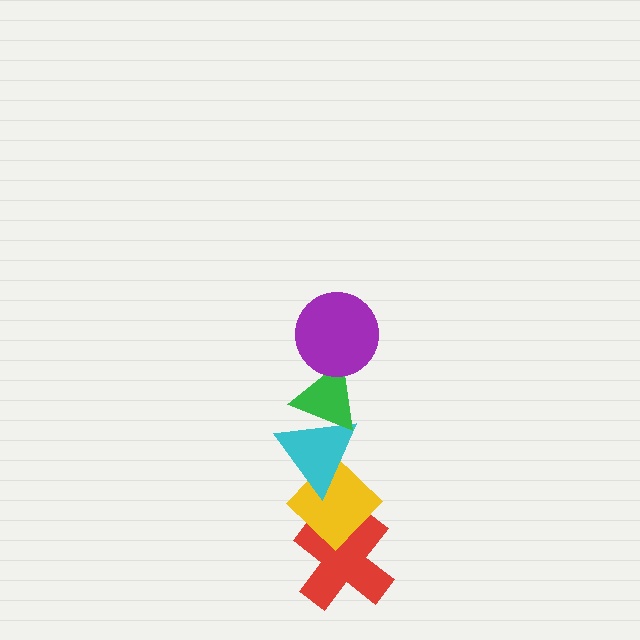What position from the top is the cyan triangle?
The cyan triangle is 3rd from the top.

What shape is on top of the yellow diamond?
The cyan triangle is on top of the yellow diamond.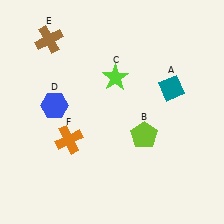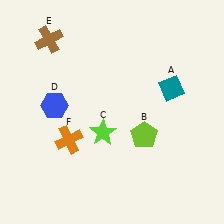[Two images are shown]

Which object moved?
The lime star (C) moved down.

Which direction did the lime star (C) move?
The lime star (C) moved down.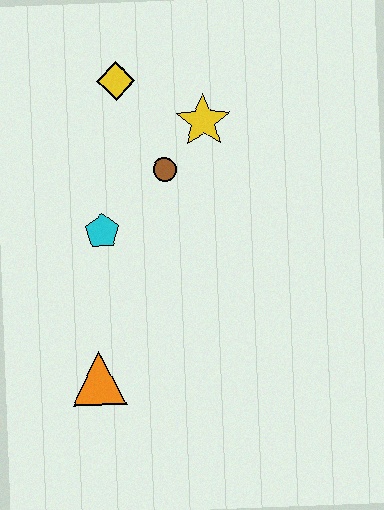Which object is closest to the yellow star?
The brown circle is closest to the yellow star.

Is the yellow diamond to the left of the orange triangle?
No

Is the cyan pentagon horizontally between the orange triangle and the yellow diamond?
Yes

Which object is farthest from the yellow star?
The orange triangle is farthest from the yellow star.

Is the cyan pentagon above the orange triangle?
Yes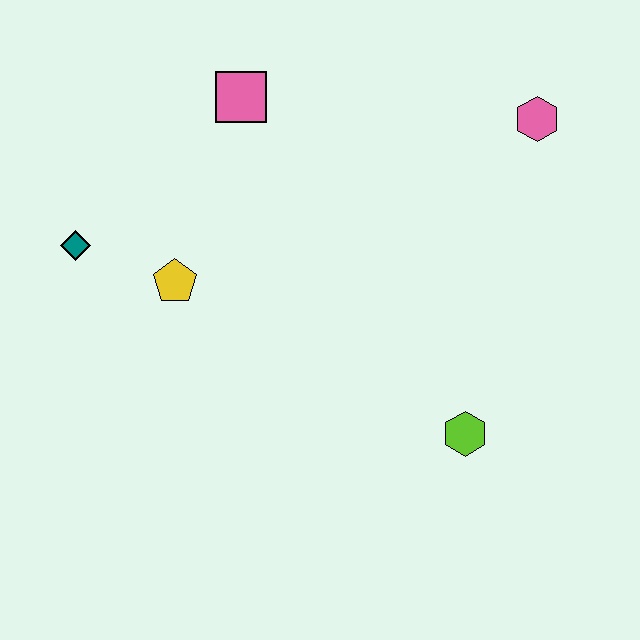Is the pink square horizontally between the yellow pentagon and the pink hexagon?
Yes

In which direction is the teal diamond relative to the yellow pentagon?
The teal diamond is to the left of the yellow pentagon.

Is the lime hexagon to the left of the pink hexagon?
Yes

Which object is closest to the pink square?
The yellow pentagon is closest to the pink square.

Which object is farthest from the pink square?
The lime hexagon is farthest from the pink square.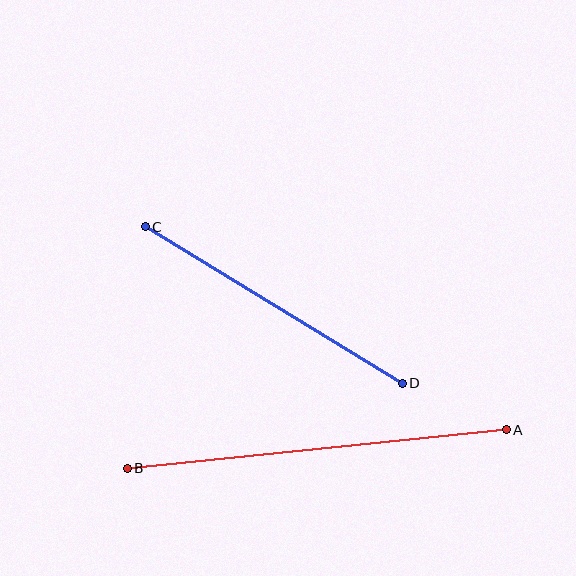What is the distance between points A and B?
The distance is approximately 381 pixels.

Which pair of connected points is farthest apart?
Points A and B are farthest apart.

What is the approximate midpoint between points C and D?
The midpoint is at approximately (274, 305) pixels.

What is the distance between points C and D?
The distance is approximately 301 pixels.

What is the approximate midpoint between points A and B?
The midpoint is at approximately (317, 449) pixels.